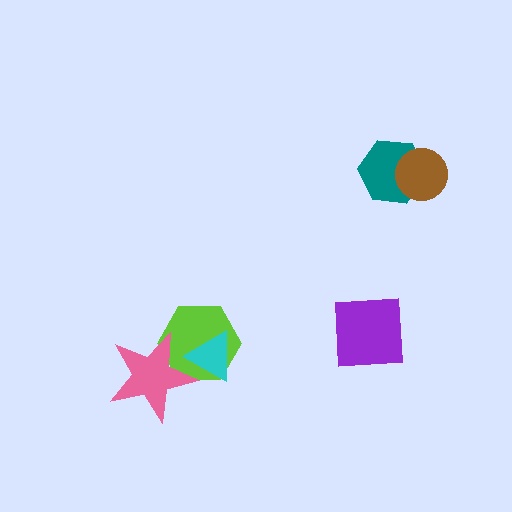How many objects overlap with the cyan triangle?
2 objects overlap with the cyan triangle.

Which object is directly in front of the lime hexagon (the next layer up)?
The cyan triangle is directly in front of the lime hexagon.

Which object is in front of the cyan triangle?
The pink star is in front of the cyan triangle.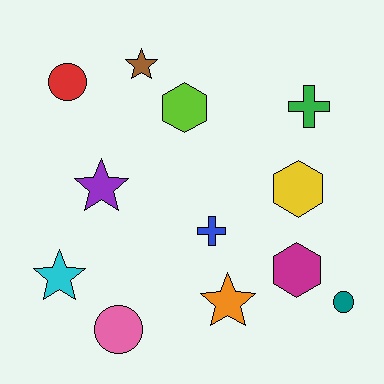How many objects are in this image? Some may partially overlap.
There are 12 objects.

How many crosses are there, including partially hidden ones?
There are 2 crosses.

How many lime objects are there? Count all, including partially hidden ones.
There is 1 lime object.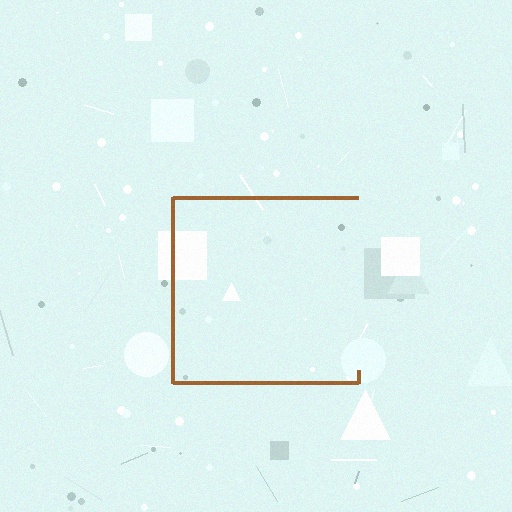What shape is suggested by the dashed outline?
The dashed outline suggests a square.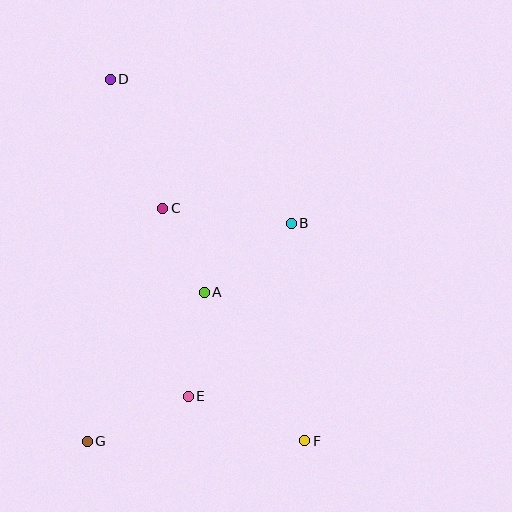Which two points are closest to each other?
Points A and C are closest to each other.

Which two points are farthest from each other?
Points D and F are farthest from each other.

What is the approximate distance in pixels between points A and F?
The distance between A and F is approximately 179 pixels.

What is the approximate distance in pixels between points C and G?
The distance between C and G is approximately 245 pixels.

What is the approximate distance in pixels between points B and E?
The distance between B and E is approximately 201 pixels.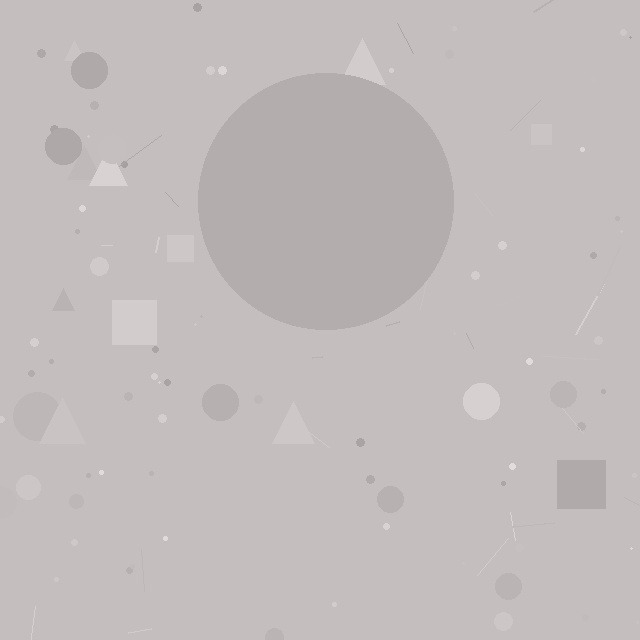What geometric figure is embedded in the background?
A circle is embedded in the background.